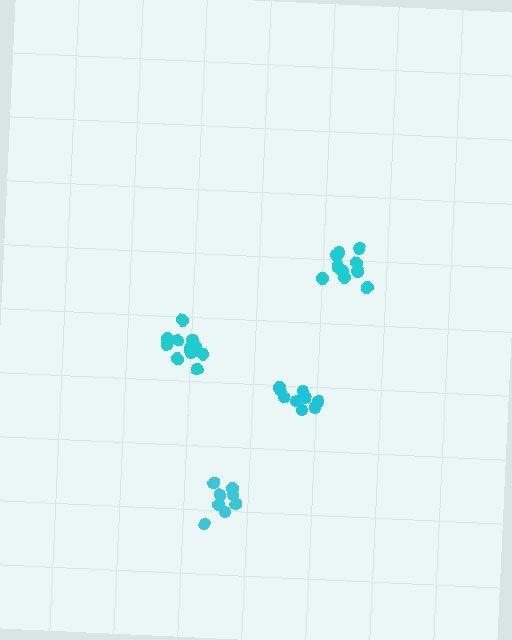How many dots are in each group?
Group 1: 12 dots, Group 2: 8 dots, Group 3: 10 dots, Group 4: 9 dots (39 total).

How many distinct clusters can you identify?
There are 4 distinct clusters.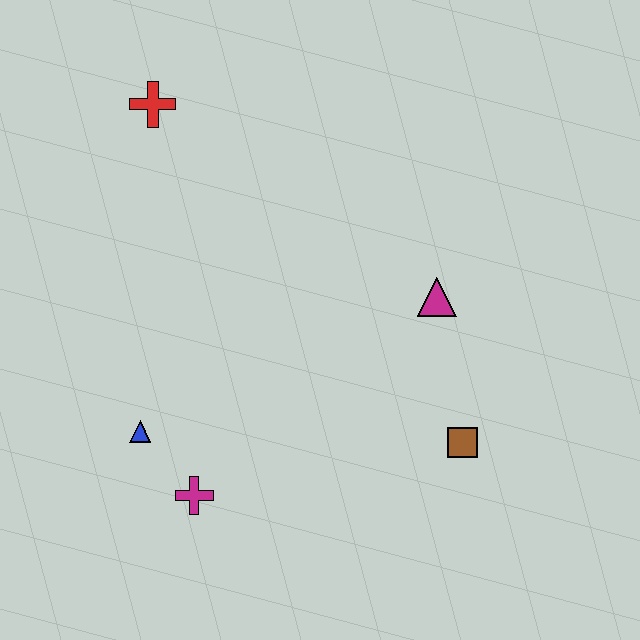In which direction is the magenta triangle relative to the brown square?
The magenta triangle is above the brown square.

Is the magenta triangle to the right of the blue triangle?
Yes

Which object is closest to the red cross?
The blue triangle is closest to the red cross.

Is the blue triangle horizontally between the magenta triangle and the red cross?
No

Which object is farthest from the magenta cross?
The red cross is farthest from the magenta cross.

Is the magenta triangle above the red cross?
No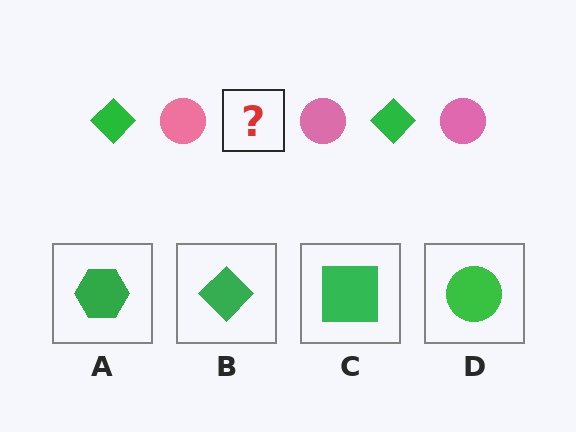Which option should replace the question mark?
Option B.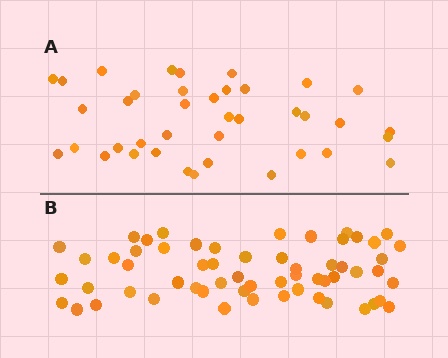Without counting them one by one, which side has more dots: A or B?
Region B (the bottom region) has more dots.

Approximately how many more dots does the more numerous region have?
Region B has approximately 20 more dots than region A.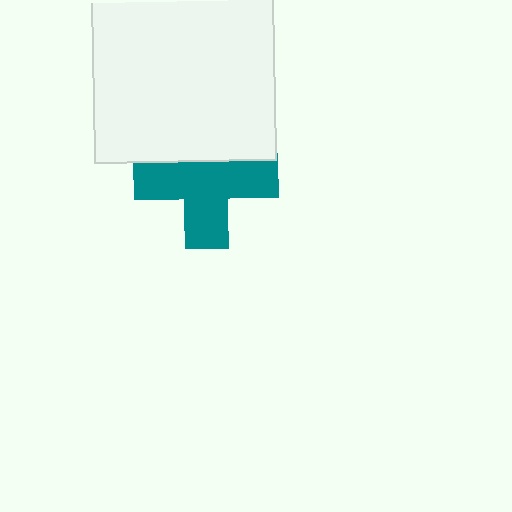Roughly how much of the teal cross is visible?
Most of it is visible (roughly 69%).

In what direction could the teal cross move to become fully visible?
The teal cross could move down. That would shift it out from behind the white rectangle entirely.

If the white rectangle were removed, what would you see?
You would see the complete teal cross.